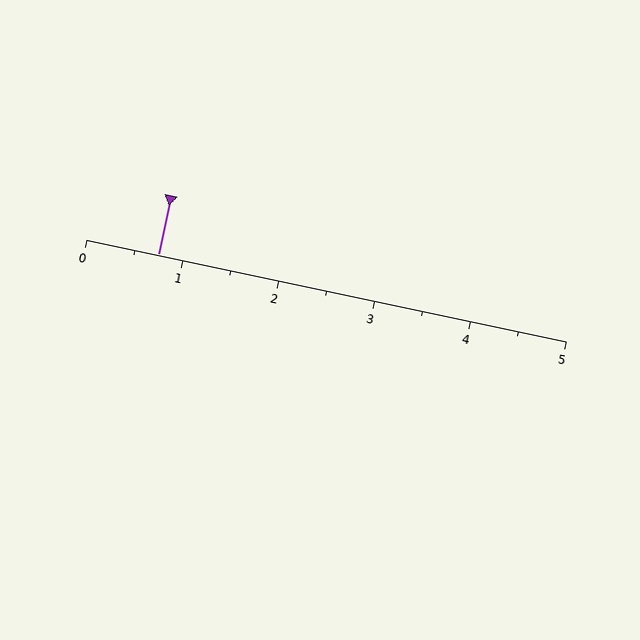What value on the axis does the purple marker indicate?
The marker indicates approximately 0.8.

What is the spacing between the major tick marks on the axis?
The major ticks are spaced 1 apart.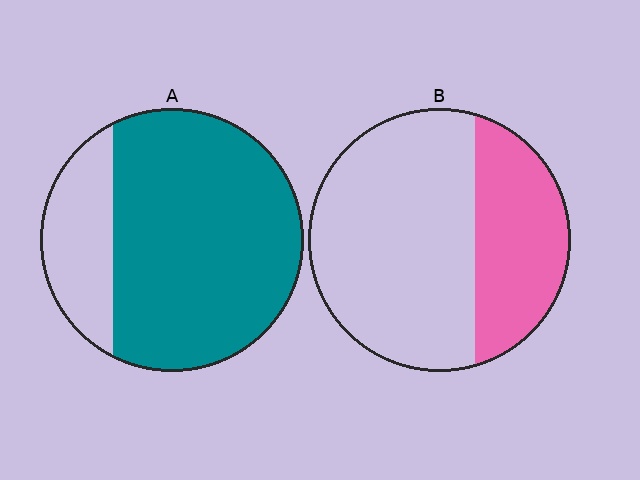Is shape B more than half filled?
No.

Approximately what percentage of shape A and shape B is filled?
A is approximately 75% and B is approximately 35%.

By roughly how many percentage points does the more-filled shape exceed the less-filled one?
By roughly 45 percentage points (A over B).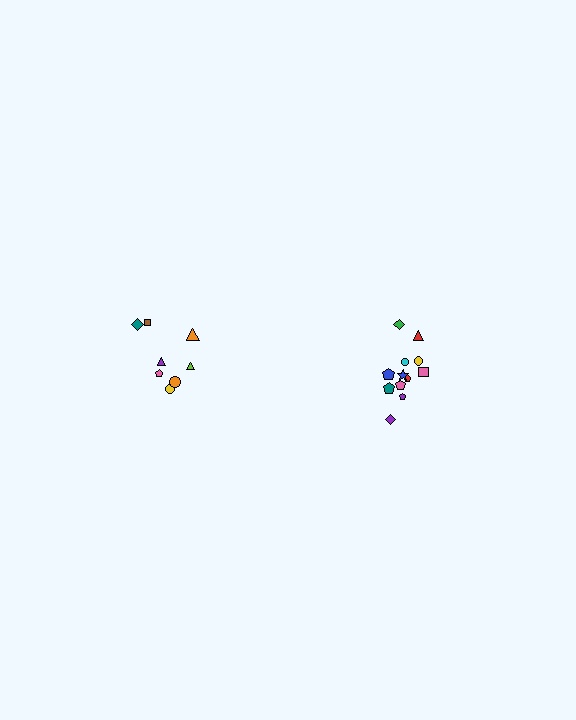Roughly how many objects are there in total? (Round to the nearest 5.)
Roughly 20 objects in total.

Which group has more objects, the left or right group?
The right group.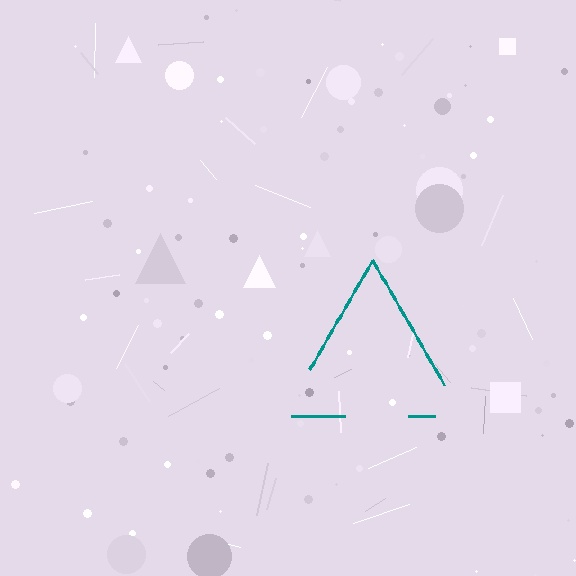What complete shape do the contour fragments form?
The contour fragments form a triangle.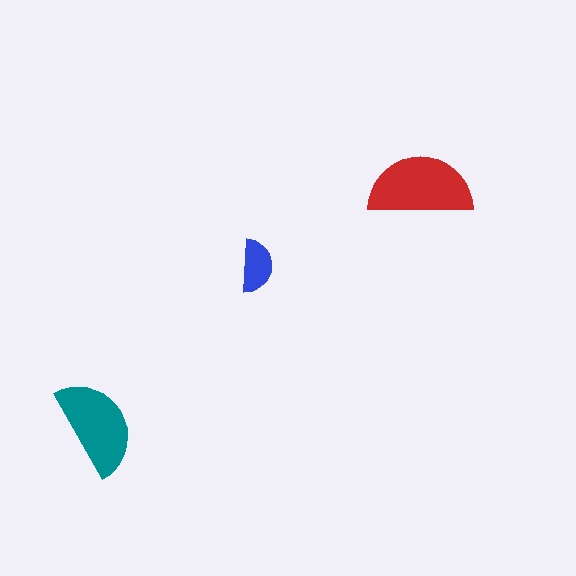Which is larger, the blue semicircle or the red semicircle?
The red one.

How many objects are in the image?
There are 3 objects in the image.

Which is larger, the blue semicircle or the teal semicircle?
The teal one.